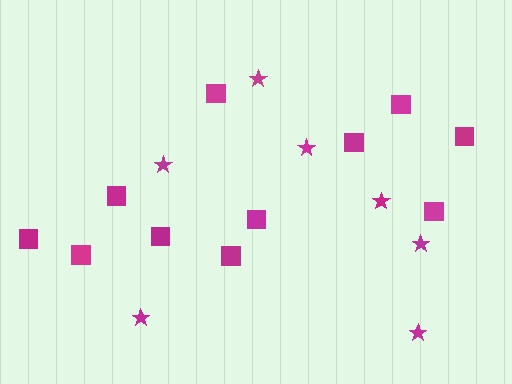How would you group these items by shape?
There are 2 groups: one group of squares (11) and one group of stars (7).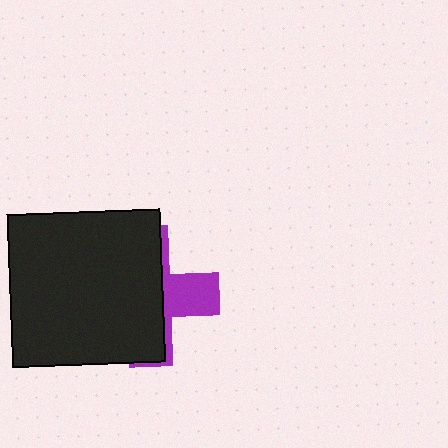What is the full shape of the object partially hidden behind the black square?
The partially hidden object is a purple cross.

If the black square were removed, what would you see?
You would see the complete purple cross.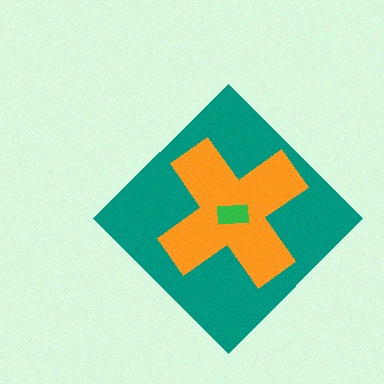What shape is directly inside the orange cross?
The green rectangle.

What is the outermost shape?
The teal diamond.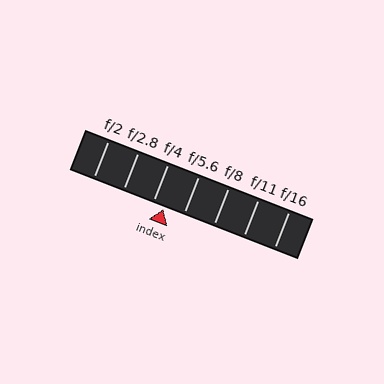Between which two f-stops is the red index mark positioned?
The index mark is between f/4 and f/5.6.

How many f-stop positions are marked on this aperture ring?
There are 7 f-stop positions marked.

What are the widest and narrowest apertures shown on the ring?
The widest aperture shown is f/2 and the narrowest is f/16.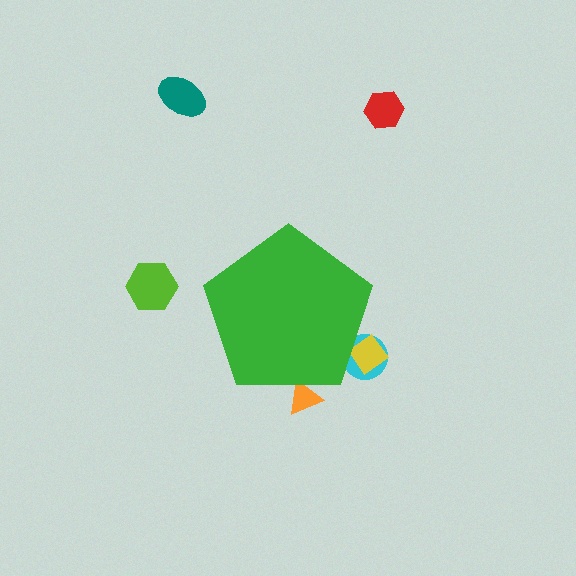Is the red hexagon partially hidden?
No, the red hexagon is fully visible.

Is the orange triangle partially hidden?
Yes, the orange triangle is partially hidden behind the green pentagon.